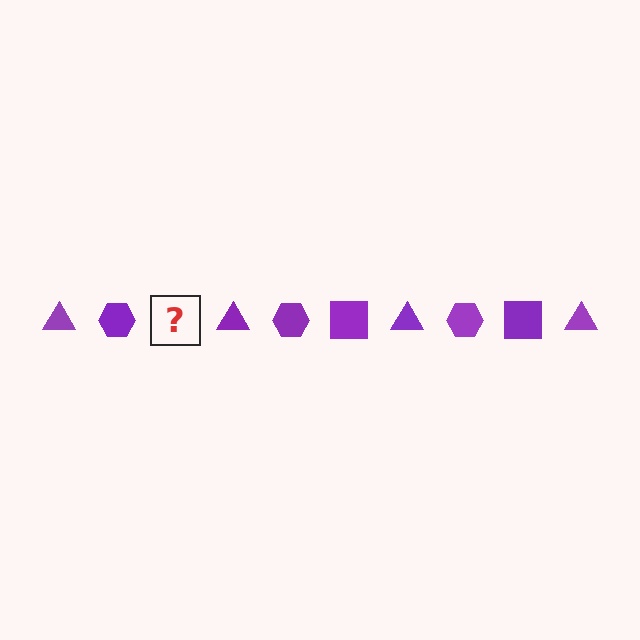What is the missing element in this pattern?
The missing element is a purple square.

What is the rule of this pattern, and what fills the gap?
The rule is that the pattern cycles through triangle, hexagon, square shapes in purple. The gap should be filled with a purple square.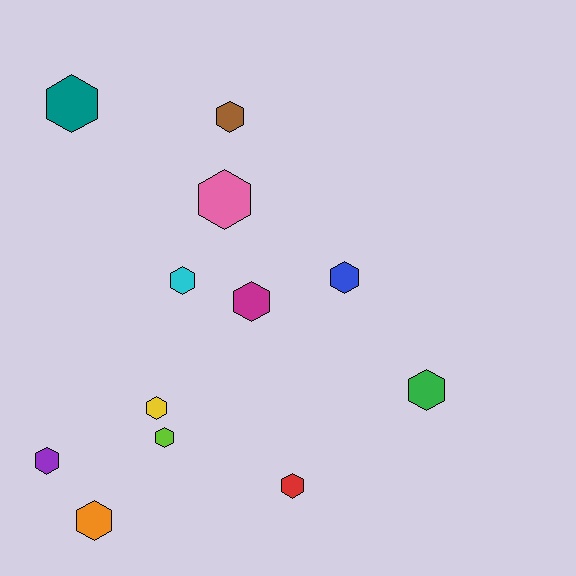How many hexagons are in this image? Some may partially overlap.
There are 12 hexagons.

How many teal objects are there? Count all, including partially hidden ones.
There is 1 teal object.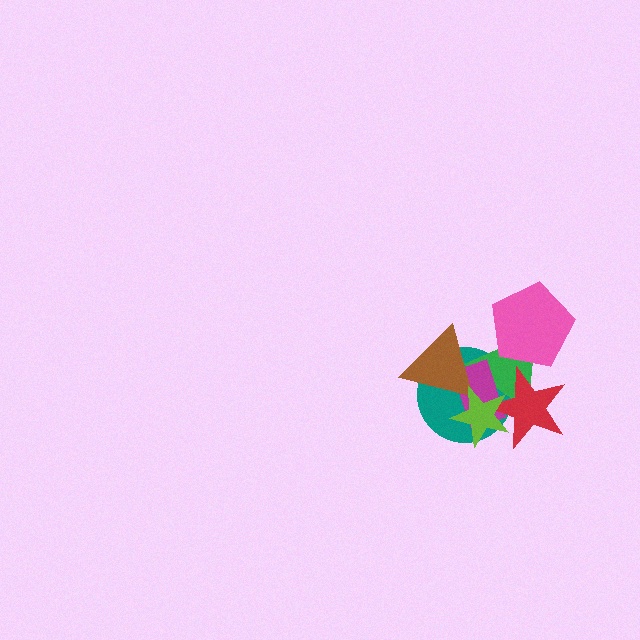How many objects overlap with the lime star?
5 objects overlap with the lime star.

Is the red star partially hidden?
Yes, it is partially covered by another shape.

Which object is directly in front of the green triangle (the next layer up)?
The magenta rectangle is directly in front of the green triangle.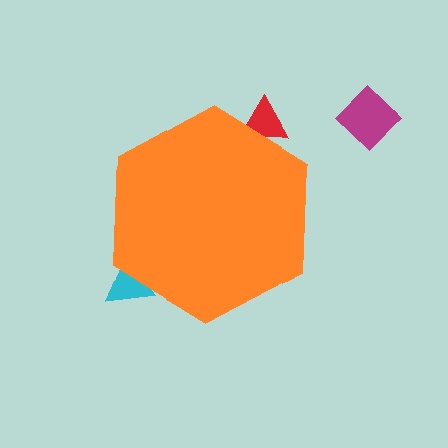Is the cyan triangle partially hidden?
Yes, the cyan triangle is partially hidden behind the orange hexagon.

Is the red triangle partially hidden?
Yes, the red triangle is partially hidden behind the orange hexagon.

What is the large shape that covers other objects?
An orange hexagon.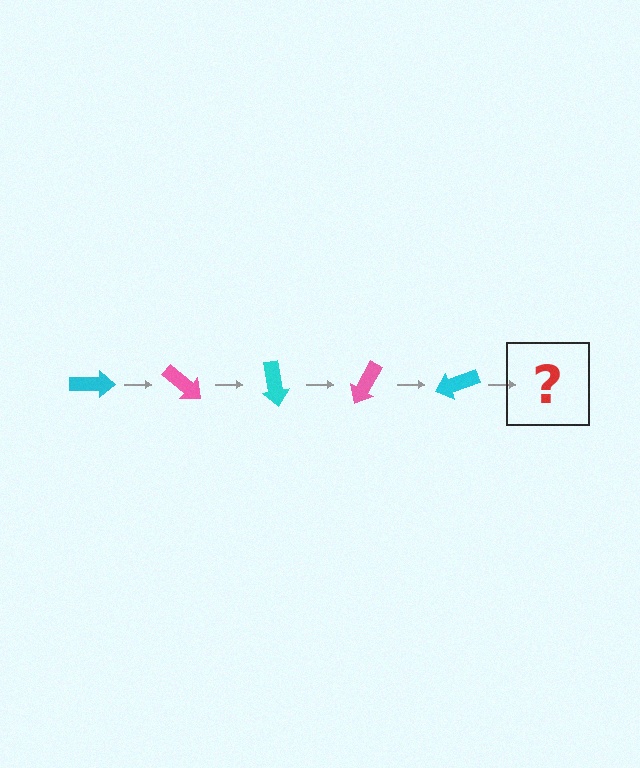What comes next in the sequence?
The next element should be a pink arrow, rotated 200 degrees from the start.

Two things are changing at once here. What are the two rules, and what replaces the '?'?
The two rules are that it rotates 40 degrees each step and the color cycles through cyan and pink. The '?' should be a pink arrow, rotated 200 degrees from the start.